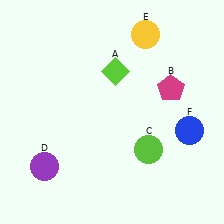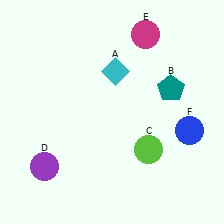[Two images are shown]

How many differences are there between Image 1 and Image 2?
There are 3 differences between the two images.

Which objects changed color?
A changed from lime to cyan. B changed from magenta to teal. E changed from yellow to magenta.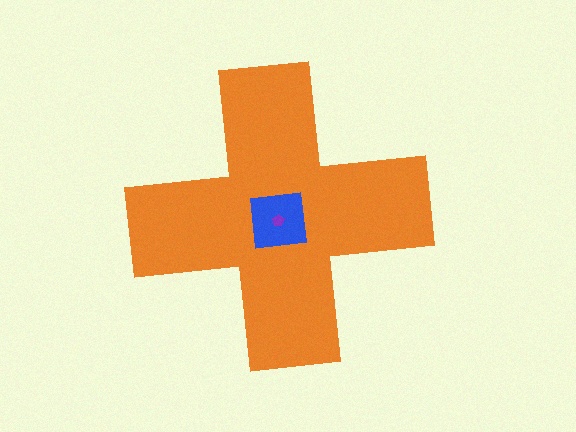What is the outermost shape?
The orange cross.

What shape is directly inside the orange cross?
The blue square.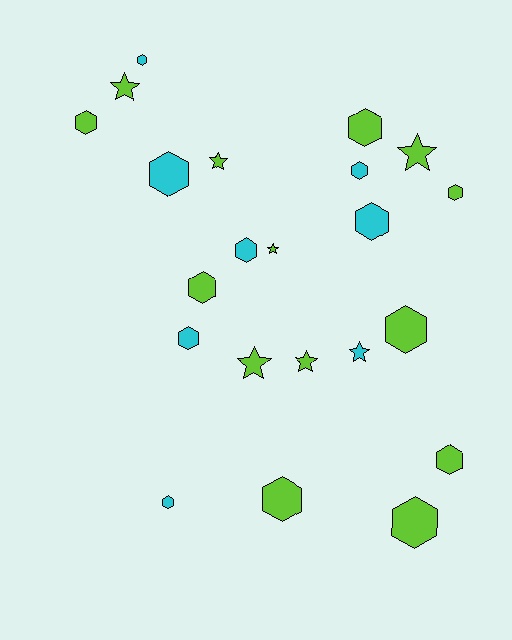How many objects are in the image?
There are 22 objects.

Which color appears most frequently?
Lime, with 14 objects.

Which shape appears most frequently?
Hexagon, with 15 objects.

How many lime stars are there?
There are 6 lime stars.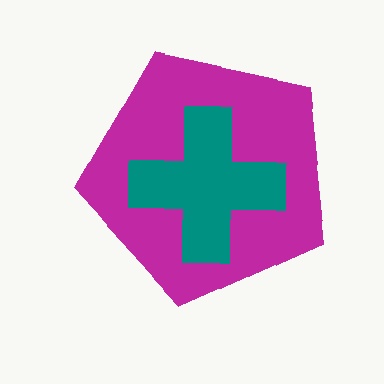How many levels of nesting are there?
2.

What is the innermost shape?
The teal cross.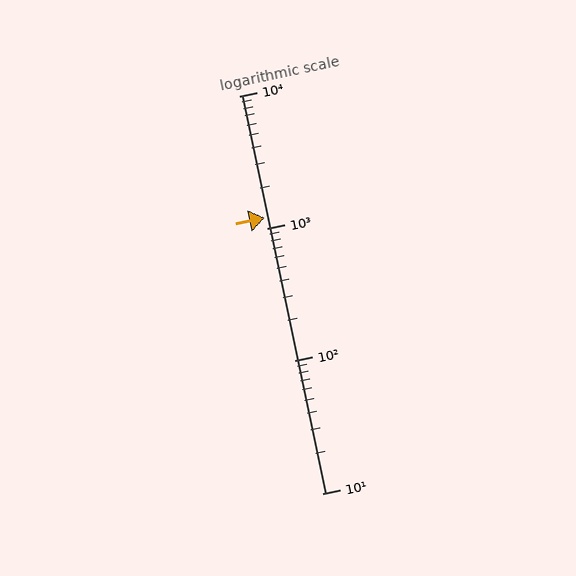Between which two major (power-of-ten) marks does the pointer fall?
The pointer is between 1000 and 10000.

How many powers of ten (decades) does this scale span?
The scale spans 3 decades, from 10 to 10000.